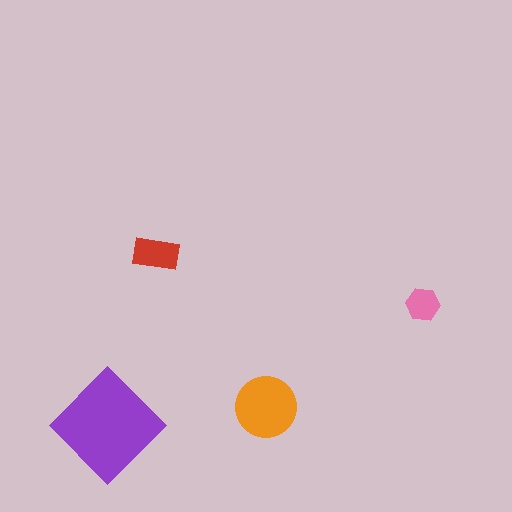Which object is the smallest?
The pink hexagon.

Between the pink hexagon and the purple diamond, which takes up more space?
The purple diamond.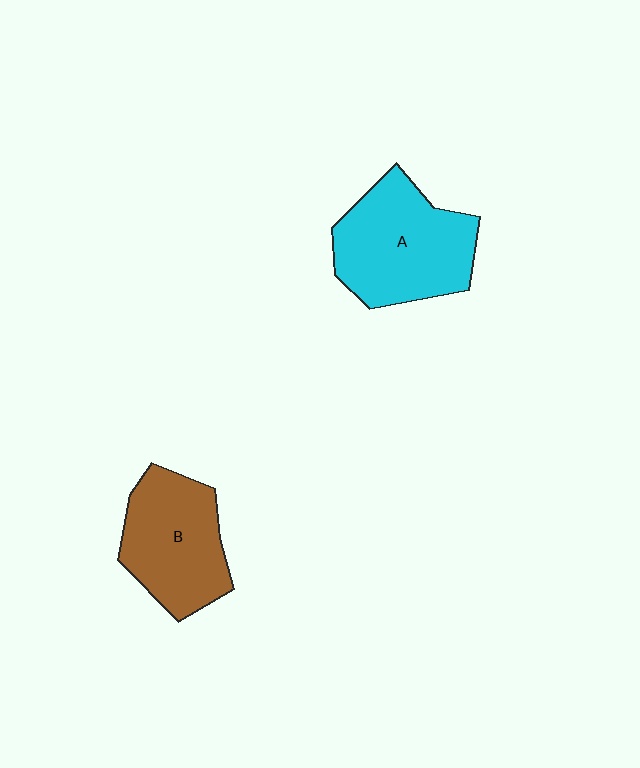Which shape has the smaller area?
Shape B (brown).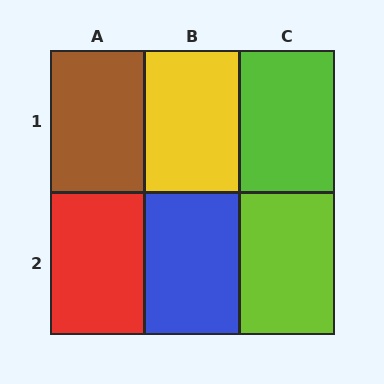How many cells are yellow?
1 cell is yellow.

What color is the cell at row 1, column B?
Yellow.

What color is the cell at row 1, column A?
Brown.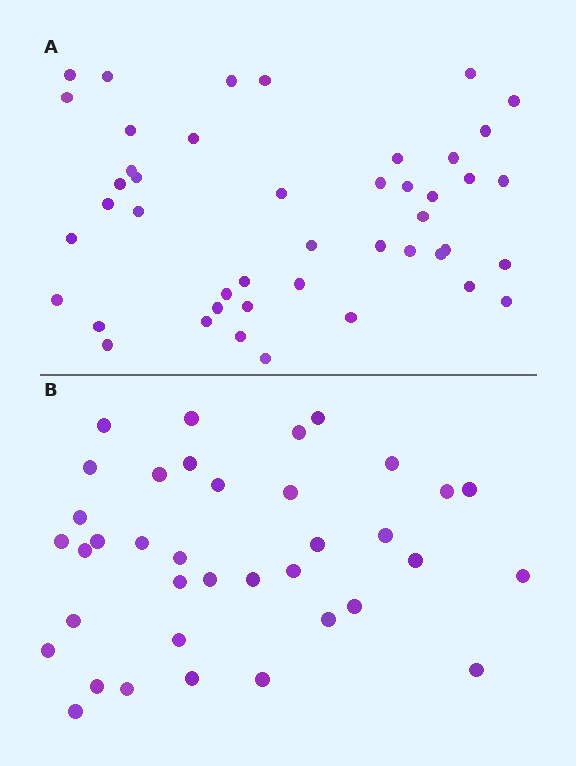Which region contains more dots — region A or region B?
Region A (the top region) has more dots.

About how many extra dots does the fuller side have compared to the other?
Region A has roughly 8 or so more dots than region B.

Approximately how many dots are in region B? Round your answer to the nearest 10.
About 40 dots. (The exact count is 37, which rounds to 40.)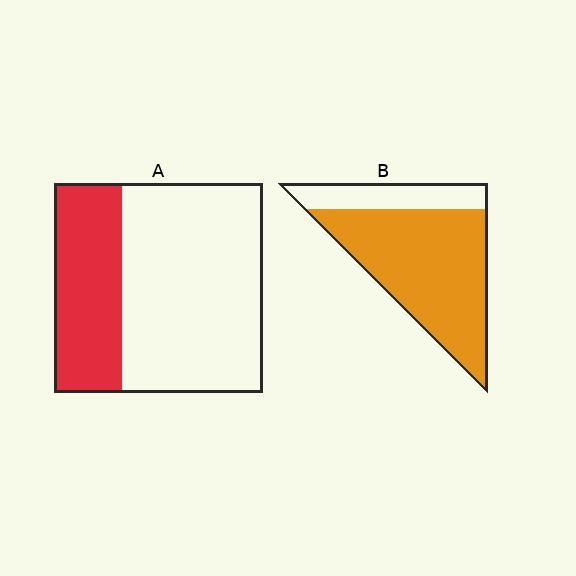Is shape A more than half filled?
No.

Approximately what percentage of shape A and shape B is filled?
A is approximately 35% and B is approximately 75%.